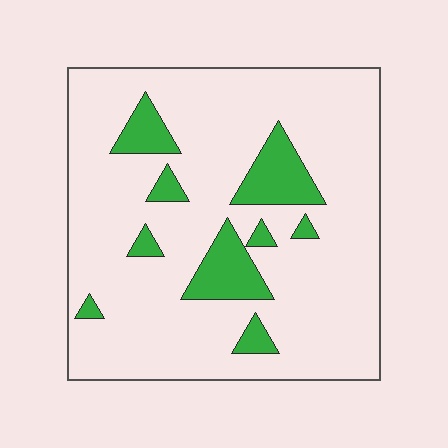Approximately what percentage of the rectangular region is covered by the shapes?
Approximately 15%.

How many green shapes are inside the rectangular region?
9.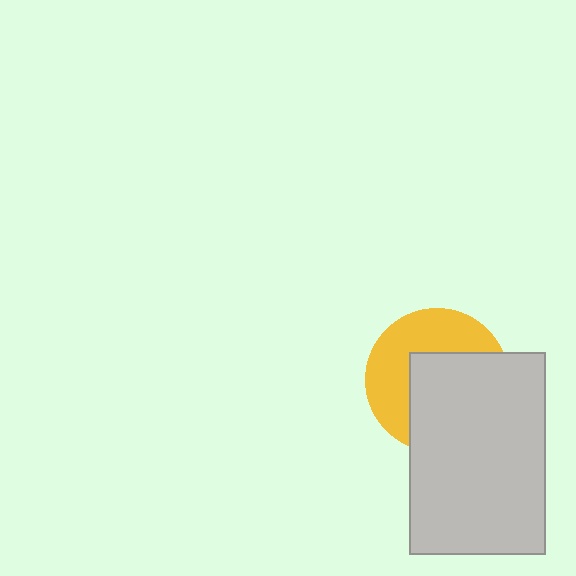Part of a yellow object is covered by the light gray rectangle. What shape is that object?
It is a circle.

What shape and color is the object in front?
The object in front is a light gray rectangle.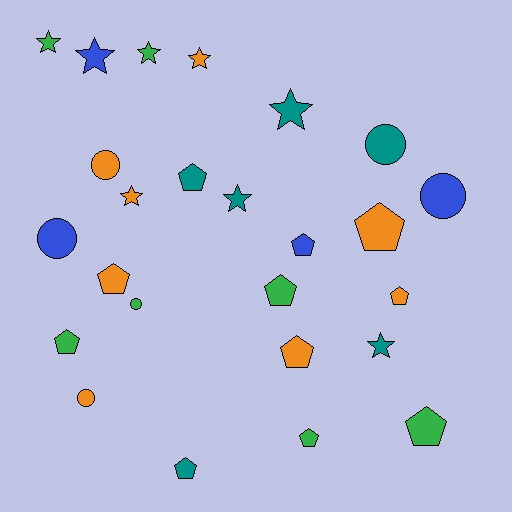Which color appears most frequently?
Orange, with 8 objects.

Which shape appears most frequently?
Pentagon, with 11 objects.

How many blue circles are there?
There are 2 blue circles.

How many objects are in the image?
There are 25 objects.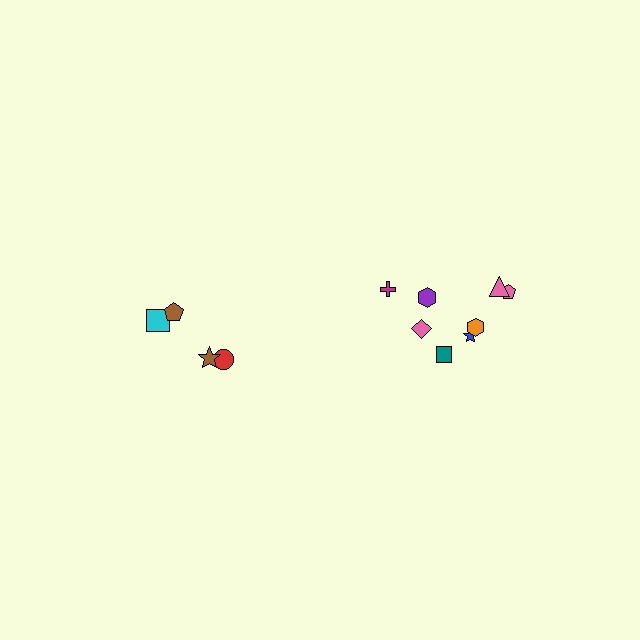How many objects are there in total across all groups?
There are 12 objects.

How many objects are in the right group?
There are 8 objects.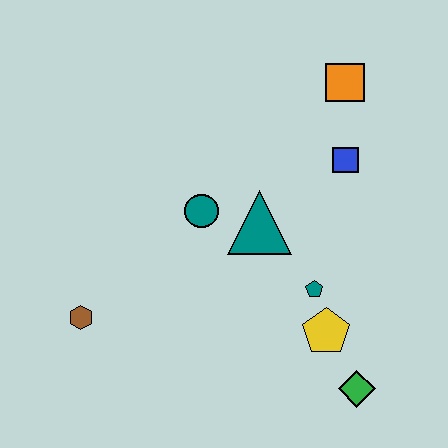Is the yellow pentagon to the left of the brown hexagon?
No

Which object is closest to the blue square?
The orange square is closest to the blue square.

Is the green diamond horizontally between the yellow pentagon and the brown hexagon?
No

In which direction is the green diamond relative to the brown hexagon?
The green diamond is to the right of the brown hexagon.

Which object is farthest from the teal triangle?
The brown hexagon is farthest from the teal triangle.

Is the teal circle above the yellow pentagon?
Yes